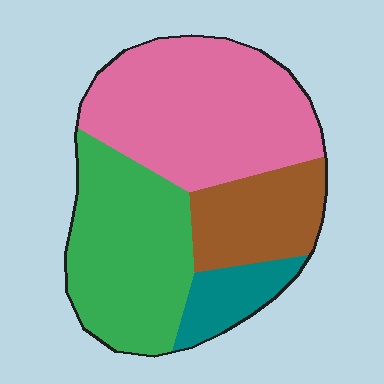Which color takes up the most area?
Pink, at roughly 40%.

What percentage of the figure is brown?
Brown takes up about one sixth (1/6) of the figure.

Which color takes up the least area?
Teal, at roughly 10%.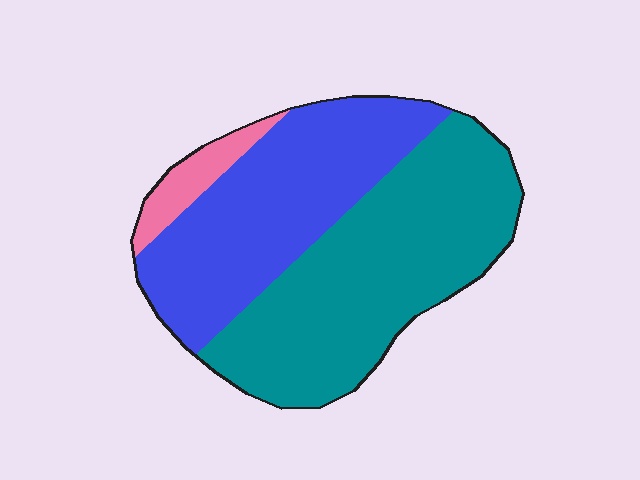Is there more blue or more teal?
Teal.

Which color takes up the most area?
Teal, at roughly 55%.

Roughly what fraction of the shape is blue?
Blue takes up between a quarter and a half of the shape.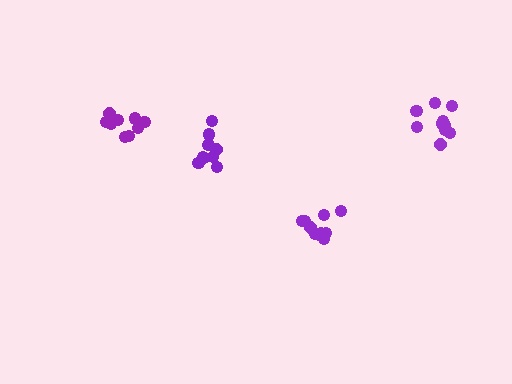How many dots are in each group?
Group 1: 9 dots, Group 2: 10 dots, Group 3: 10 dots, Group 4: 9 dots (38 total).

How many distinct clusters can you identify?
There are 4 distinct clusters.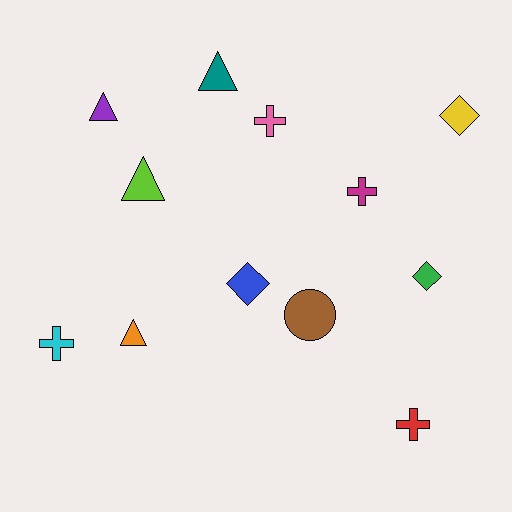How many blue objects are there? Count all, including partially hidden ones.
There is 1 blue object.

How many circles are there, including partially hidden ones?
There is 1 circle.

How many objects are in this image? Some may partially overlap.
There are 12 objects.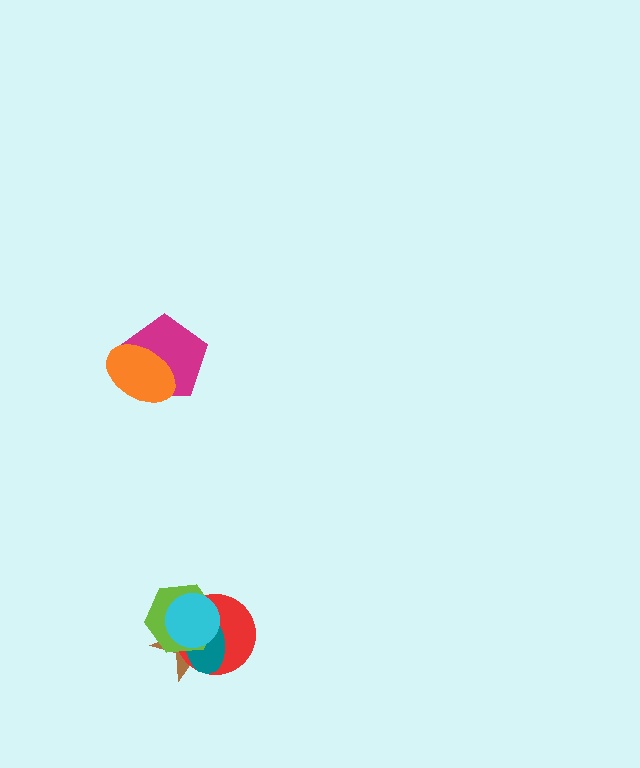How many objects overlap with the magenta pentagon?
1 object overlaps with the magenta pentagon.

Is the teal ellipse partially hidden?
Yes, it is partially covered by another shape.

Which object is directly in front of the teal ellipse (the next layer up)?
The lime hexagon is directly in front of the teal ellipse.